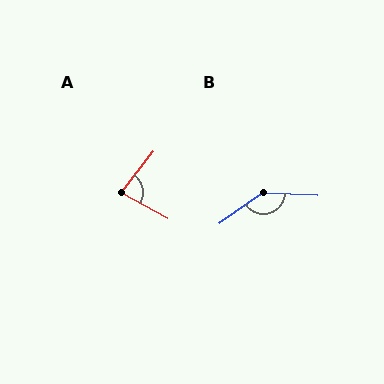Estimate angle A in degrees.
Approximately 81 degrees.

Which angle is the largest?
B, at approximately 142 degrees.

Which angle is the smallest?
A, at approximately 81 degrees.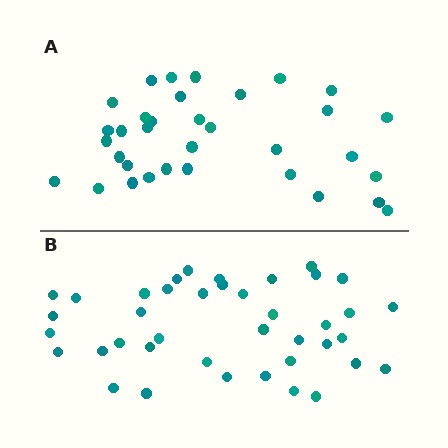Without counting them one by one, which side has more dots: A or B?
Region B (the bottom region) has more dots.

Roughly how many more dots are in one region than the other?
Region B has about 6 more dots than region A.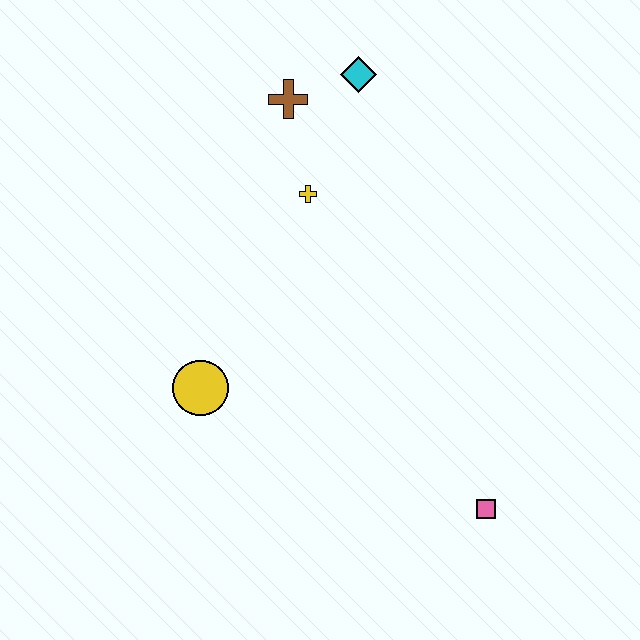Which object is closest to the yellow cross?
The brown cross is closest to the yellow cross.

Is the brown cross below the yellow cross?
No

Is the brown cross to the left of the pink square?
Yes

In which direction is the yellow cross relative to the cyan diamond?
The yellow cross is below the cyan diamond.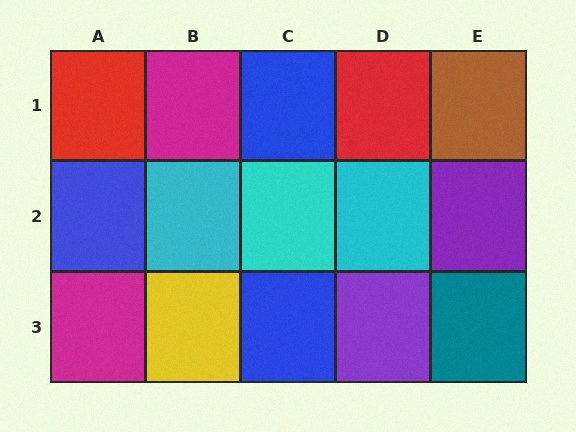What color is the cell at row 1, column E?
Brown.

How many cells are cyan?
3 cells are cyan.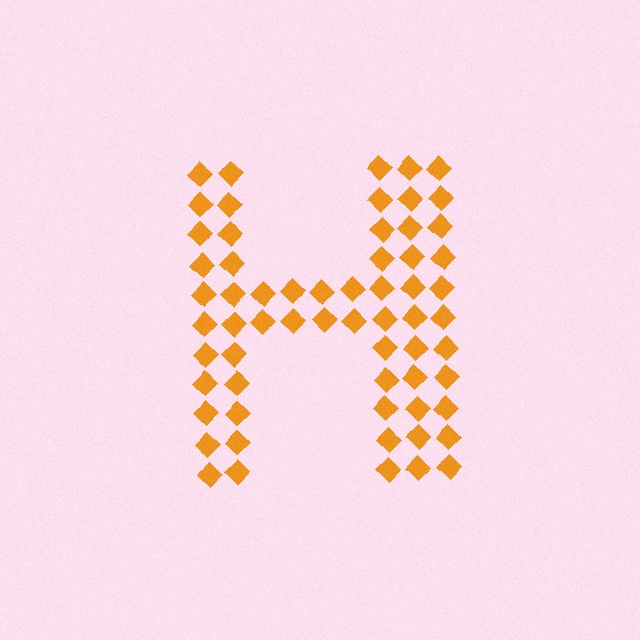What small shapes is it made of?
It is made of small diamonds.